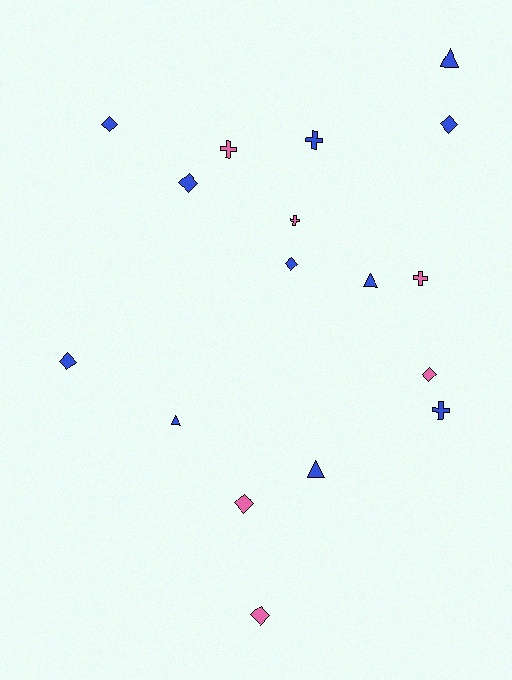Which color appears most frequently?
Blue, with 11 objects.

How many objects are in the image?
There are 17 objects.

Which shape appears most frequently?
Diamond, with 8 objects.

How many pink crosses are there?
There are 3 pink crosses.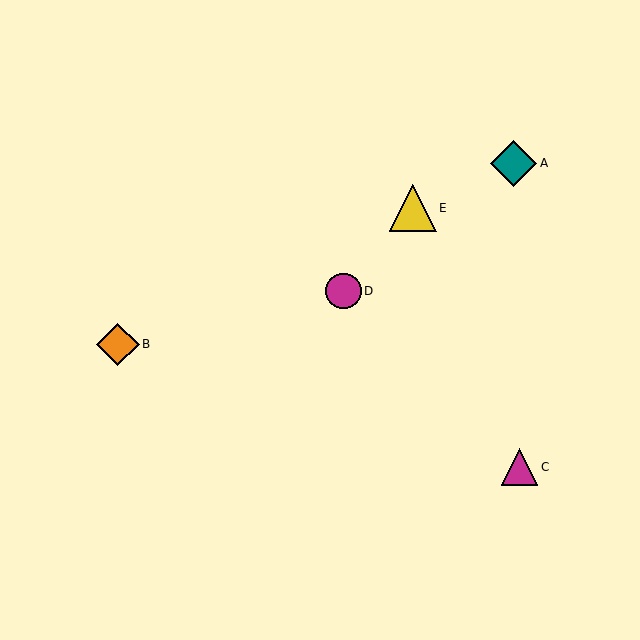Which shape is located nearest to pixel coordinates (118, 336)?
The orange diamond (labeled B) at (118, 344) is nearest to that location.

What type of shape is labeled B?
Shape B is an orange diamond.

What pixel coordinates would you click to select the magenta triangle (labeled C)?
Click at (519, 467) to select the magenta triangle C.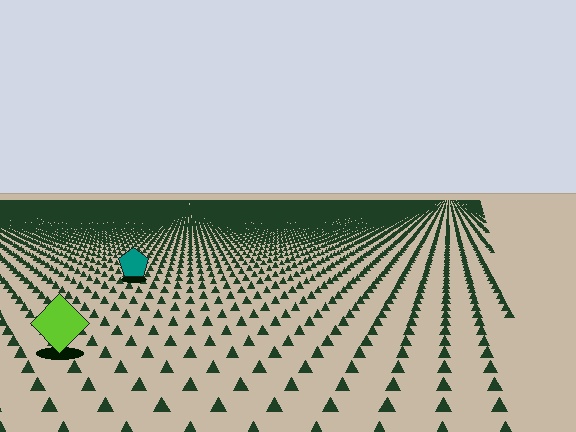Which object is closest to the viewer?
The lime diamond is closest. The texture marks near it are larger and more spread out.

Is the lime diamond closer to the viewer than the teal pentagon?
Yes. The lime diamond is closer — you can tell from the texture gradient: the ground texture is coarser near it.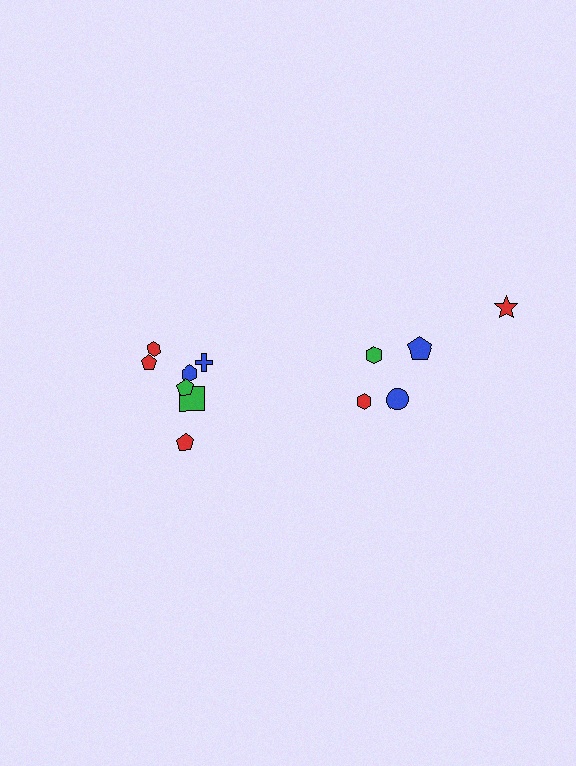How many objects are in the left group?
There are 7 objects.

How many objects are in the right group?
There are 5 objects.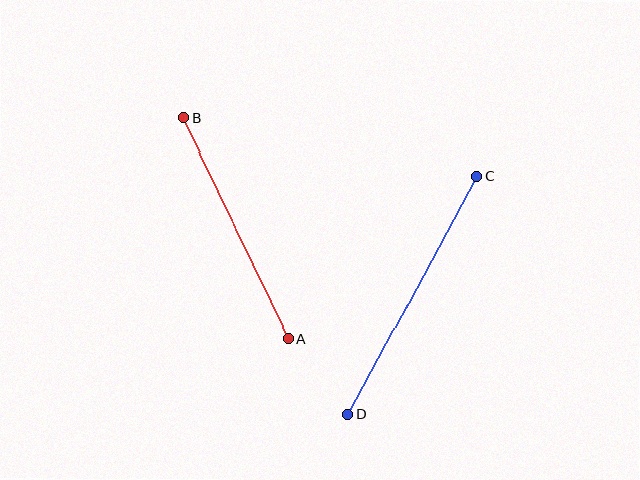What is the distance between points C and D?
The distance is approximately 271 pixels.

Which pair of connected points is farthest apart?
Points C and D are farthest apart.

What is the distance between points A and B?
The distance is approximately 245 pixels.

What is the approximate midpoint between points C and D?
The midpoint is at approximately (413, 295) pixels.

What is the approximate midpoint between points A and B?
The midpoint is at approximately (236, 228) pixels.